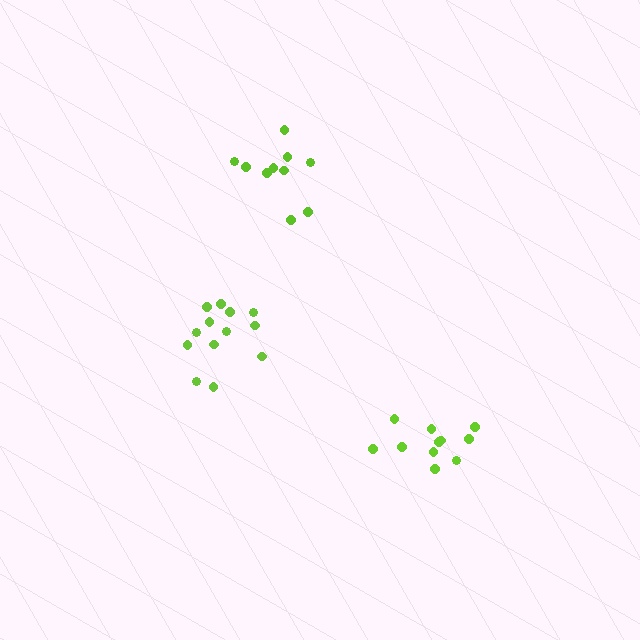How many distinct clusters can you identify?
There are 3 distinct clusters.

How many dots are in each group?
Group 1: 10 dots, Group 2: 13 dots, Group 3: 11 dots (34 total).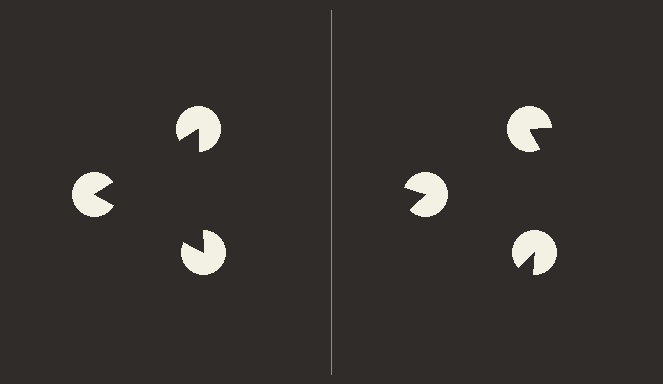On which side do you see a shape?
An illusory triangle appears on the left side. On the right side the wedge cuts are rotated, so no coherent shape forms.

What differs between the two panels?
The pac-man discs are positioned identically on both sides; only the wedge orientations differ. On the left they align to a triangle; on the right they are misaligned.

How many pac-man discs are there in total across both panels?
6 — 3 on each side.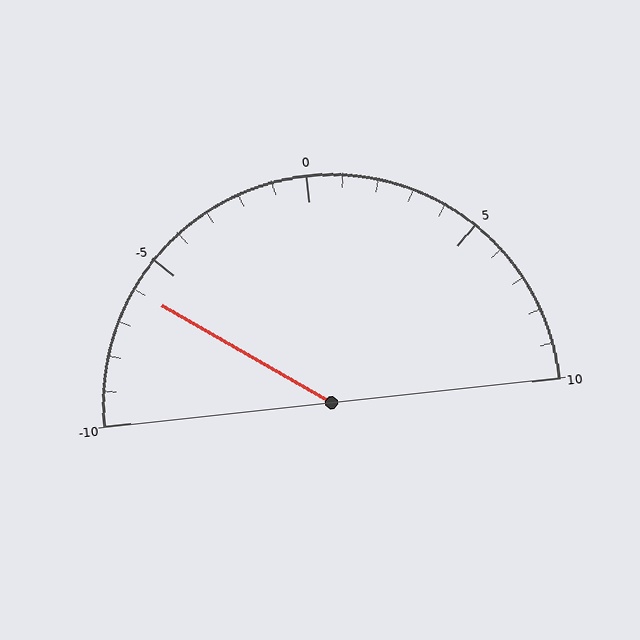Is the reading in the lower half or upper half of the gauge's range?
The reading is in the lower half of the range (-10 to 10).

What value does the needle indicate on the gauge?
The needle indicates approximately -6.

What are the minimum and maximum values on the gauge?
The gauge ranges from -10 to 10.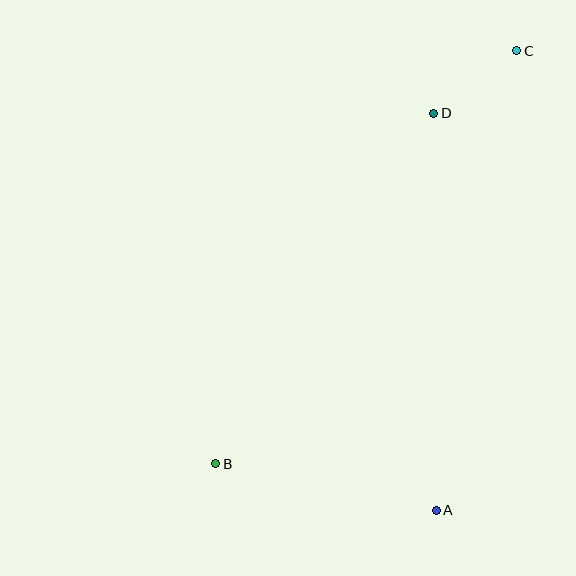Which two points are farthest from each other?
Points B and C are farthest from each other.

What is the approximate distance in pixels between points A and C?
The distance between A and C is approximately 466 pixels.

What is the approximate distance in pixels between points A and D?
The distance between A and D is approximately 397 pixels.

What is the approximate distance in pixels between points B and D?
The distance between B and D is approximately 412 pixels.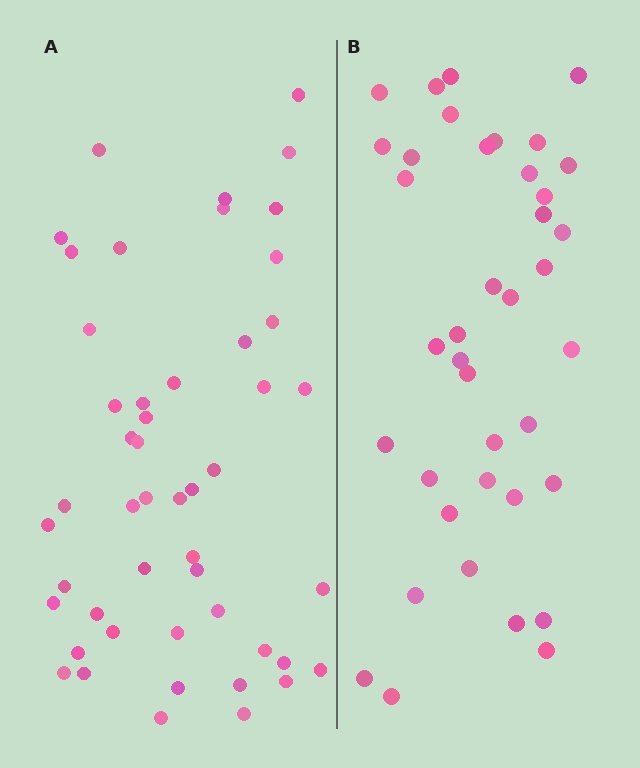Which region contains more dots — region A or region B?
Region A (the left region) has more dots.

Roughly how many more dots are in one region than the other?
Region A has roughly 10 or so more dots than region B.